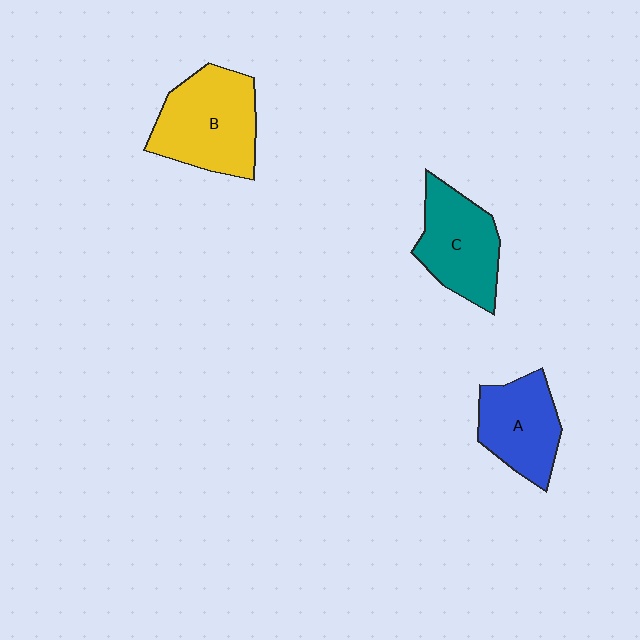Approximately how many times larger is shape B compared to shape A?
Approximately 1.3 times.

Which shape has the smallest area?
Shape A (blue).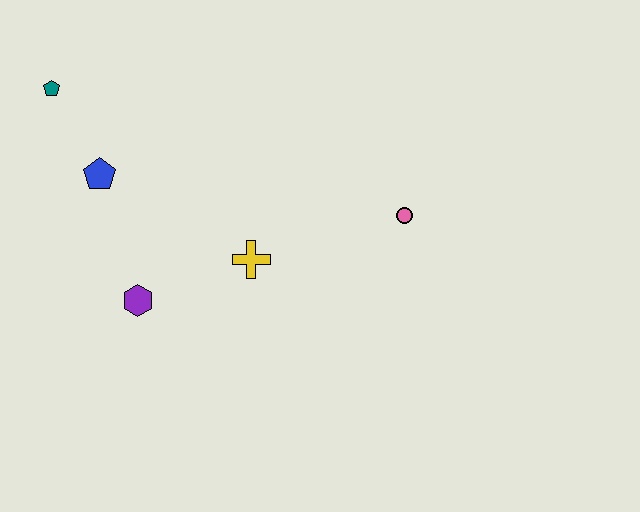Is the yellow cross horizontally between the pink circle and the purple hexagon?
Yes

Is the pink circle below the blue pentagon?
Yes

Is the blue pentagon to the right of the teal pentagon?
Yes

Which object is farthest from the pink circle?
The teal pentagon is farthest from the pink circle.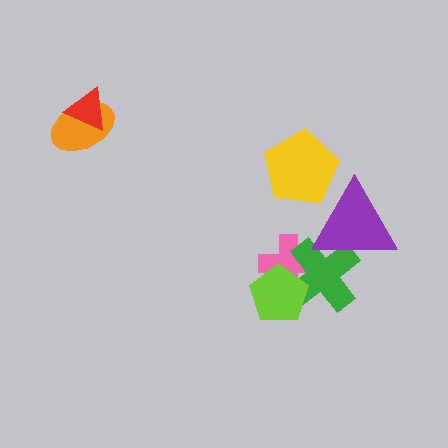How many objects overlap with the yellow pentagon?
1 object overlaps with the yellow pentagon.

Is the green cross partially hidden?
Yes, it is partially covered by another shape.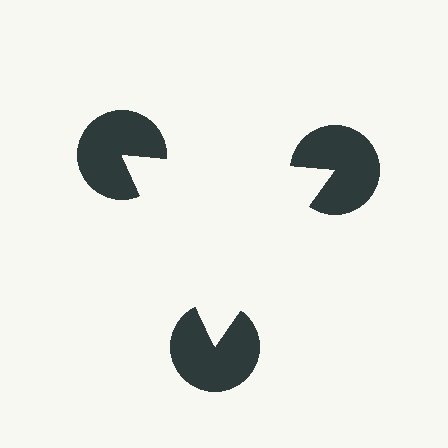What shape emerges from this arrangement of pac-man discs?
An illusory triangle — its edges are inferred from the aligned wedge cuts in the pac-man discs, not physically drawn.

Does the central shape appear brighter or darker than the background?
It typically appears slightly brighter than the background, even though no actual brightness change is drawn.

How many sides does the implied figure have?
3 sides.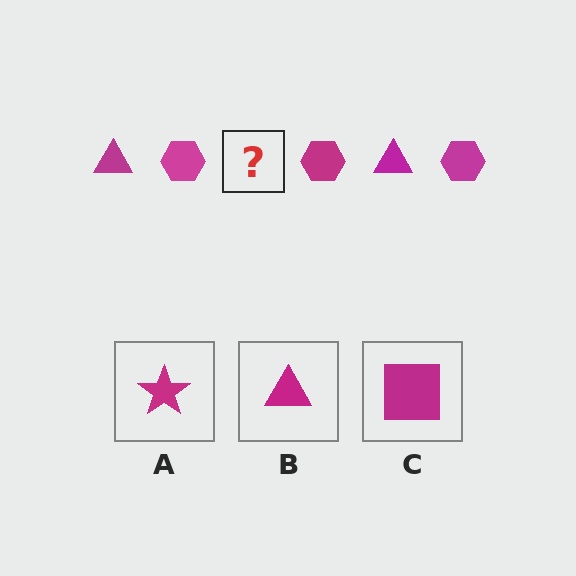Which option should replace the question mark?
Option B.